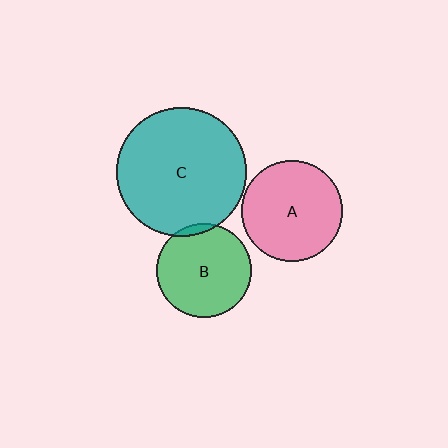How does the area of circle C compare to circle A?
Approximately 1.6 times.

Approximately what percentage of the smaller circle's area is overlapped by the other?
Approximately 5%.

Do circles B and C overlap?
Yes.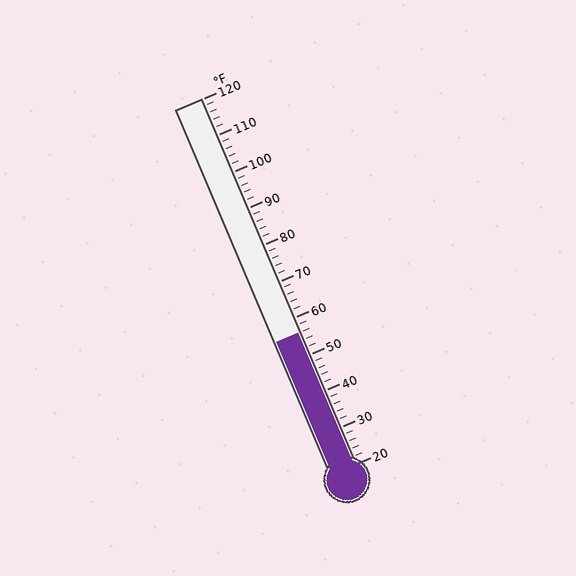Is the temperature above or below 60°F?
The temperature is below 60°F.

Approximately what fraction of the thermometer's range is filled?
The thermometer is filled to approximately 35% of its range.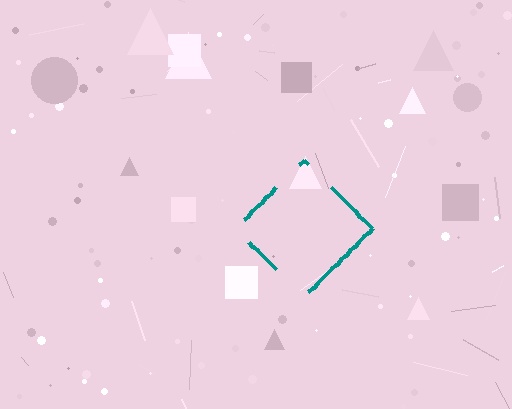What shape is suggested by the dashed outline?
The dashed outline suggests a diamond.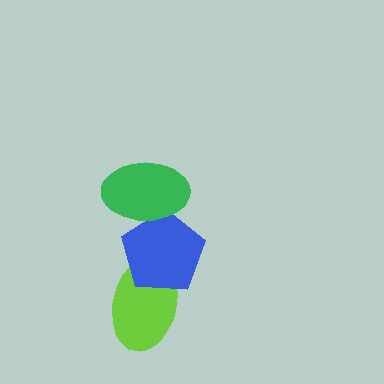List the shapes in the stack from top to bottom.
From top to bottom: the green ellipse, the blue pentagon, the lime ellipse.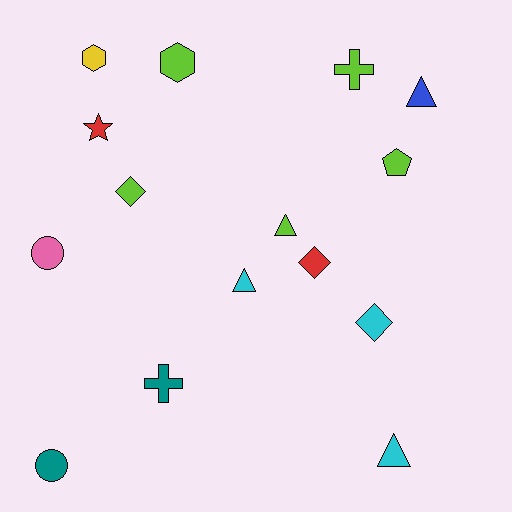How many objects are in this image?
There are 15 objects.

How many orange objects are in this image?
There are no orange objects.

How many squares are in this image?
There are no squares.